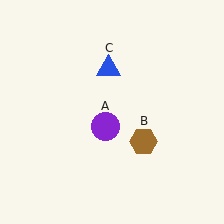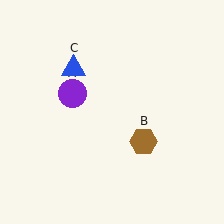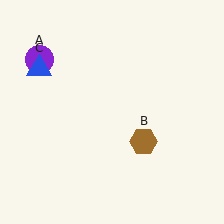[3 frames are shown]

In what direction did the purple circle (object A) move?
The purple circle (object A) moved up and to the left.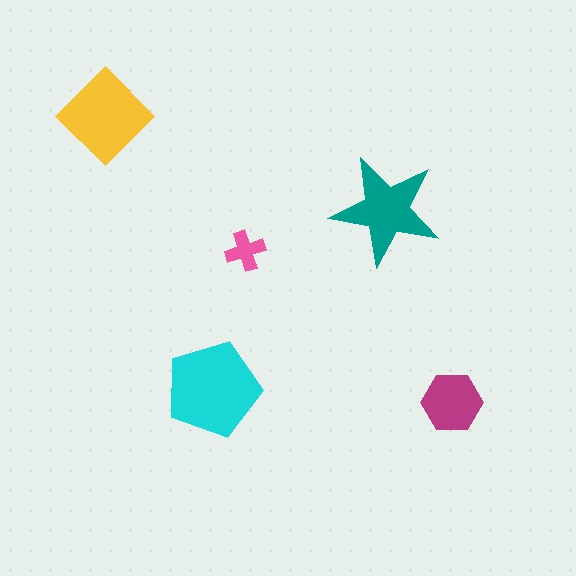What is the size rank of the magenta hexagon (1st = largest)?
4th.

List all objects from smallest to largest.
The pink cross, the magenta hexagon, the teal star, the yellow diamond, the cyan pentagon.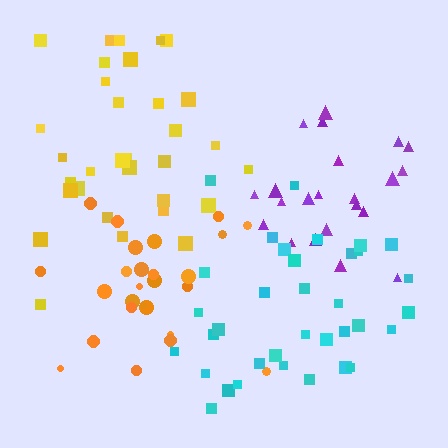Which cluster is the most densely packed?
Purple.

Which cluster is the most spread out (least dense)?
Orange.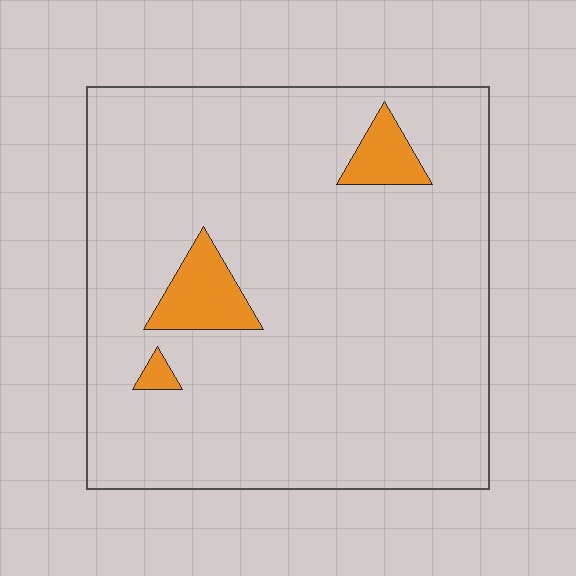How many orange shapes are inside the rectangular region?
3.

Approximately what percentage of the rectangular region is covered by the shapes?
Approximately 5%.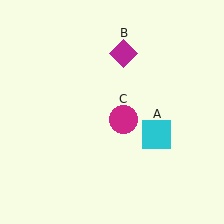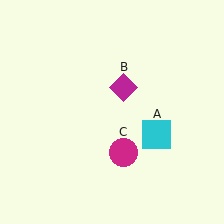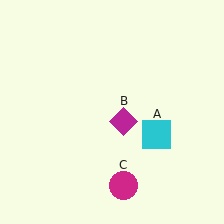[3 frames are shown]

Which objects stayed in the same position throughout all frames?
Cyan square (object A) remained stationary.